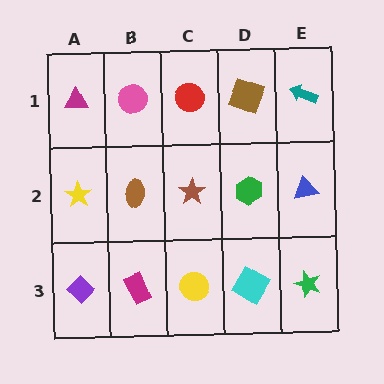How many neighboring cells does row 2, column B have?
4.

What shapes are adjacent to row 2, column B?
A pink circle (row 1, column B), a magenta rectangle (row 3, column B), a yellow star (row 2, column A), a brown star (row 2, column C).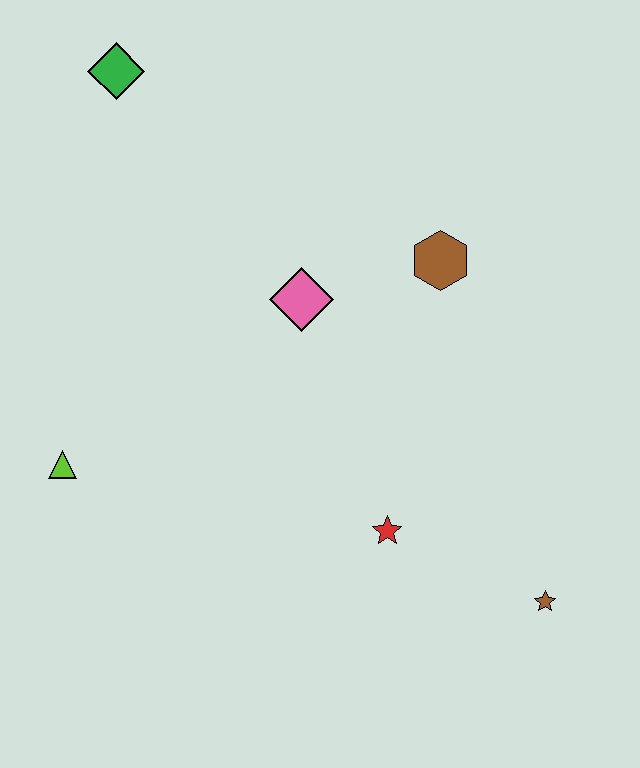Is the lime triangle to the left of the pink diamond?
Yes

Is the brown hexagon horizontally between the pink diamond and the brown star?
Yes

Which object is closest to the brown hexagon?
The pink diamond is closest to the brown hexagon.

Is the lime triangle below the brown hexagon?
Yes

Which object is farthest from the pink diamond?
The brown star is farthest from the pink diamond.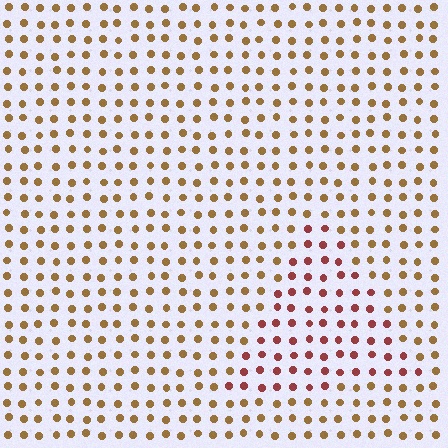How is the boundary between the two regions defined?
The boundary is defined purely by a slight shift in hue (about 39 degrees). Spacing, size, and orientation are identical on both sides.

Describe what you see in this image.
The image is filled with small brown elements in a uniform arrangement. A triangle-shaped region is visible where the elements are tinted to a slightly different hue, forming a subtle color boundary.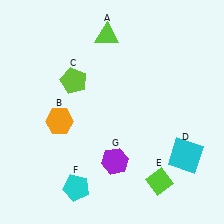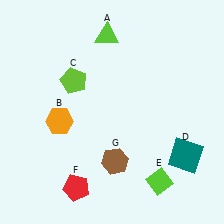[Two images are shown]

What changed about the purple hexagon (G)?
In Image 1, G is purple. In Image 2, it changed to brown.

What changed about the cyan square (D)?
In Image 1, D is cyan. In Image 2, it changed to teal.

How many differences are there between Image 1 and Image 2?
There are 3 differences between the two images.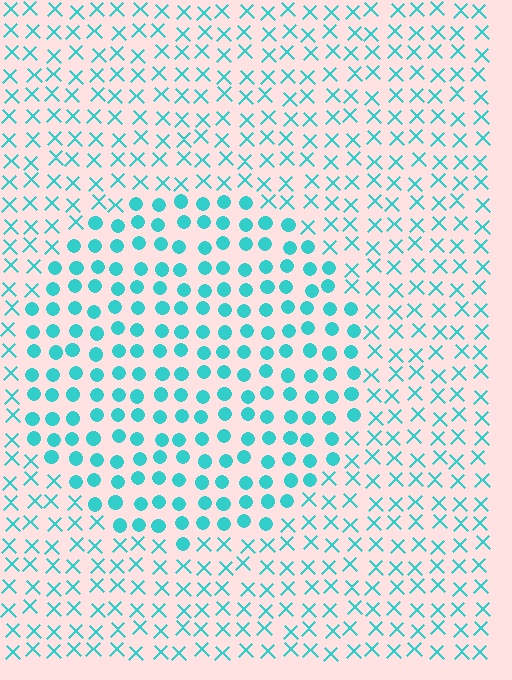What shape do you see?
I see a circle.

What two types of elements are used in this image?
The image uses circles inside the circle region and X marks outside it.